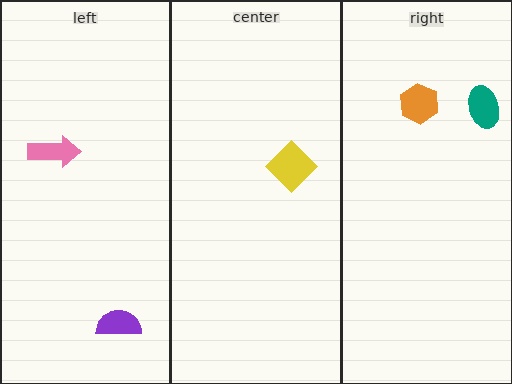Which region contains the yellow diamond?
The center region.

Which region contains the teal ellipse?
The right region.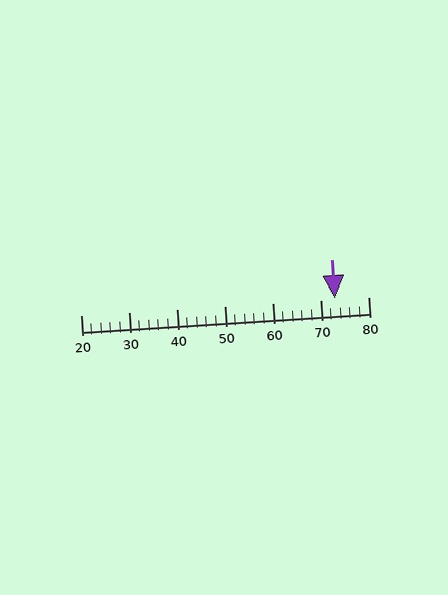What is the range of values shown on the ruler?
The ruler shows values from 20 to 80.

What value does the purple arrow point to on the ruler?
The purple arrow points to approximately 73.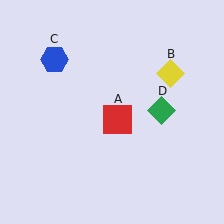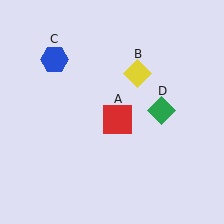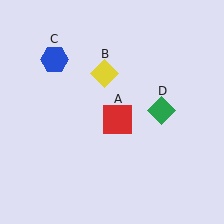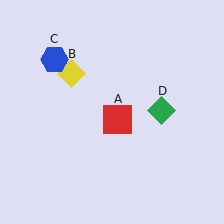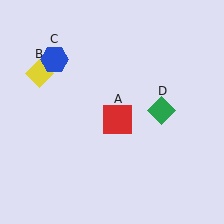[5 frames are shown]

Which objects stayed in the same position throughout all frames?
Red square (object A) and blue hexagon (object C) and green diamond (object D) remained stationary.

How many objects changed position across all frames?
1 object changed position: yellow diamond (object B).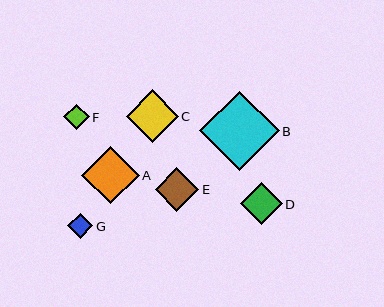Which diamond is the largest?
Diamond B is the largest with a size of approximately 80 pixels.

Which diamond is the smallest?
Diamond G is the smallest with a size of approximately 25 pixels.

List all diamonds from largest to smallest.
From largest to smallest: B, A, C, E, D, F, G.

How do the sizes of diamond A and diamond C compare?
Diamond A and diamond C are approximately the same size.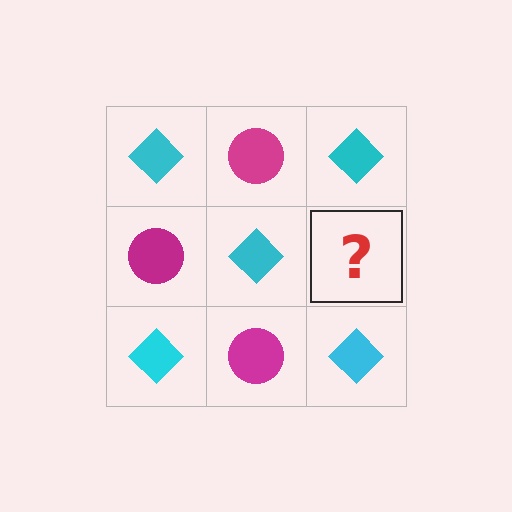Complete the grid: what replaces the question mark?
The question mark should be replaced with a magenta circle.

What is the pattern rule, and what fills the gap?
The rule is that it alternates cyan diamond and magenta circle in a checkerboard pattern. The gap should be filled with a magenta circle.